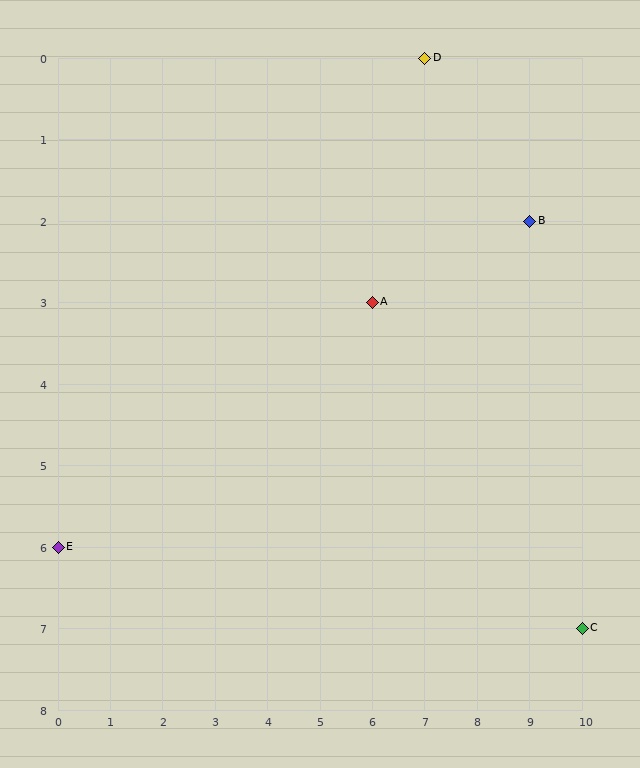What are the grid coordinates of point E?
Point E is at grid coordinates (0, 6).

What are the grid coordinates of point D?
Point D is at grid coordinates (7, 0).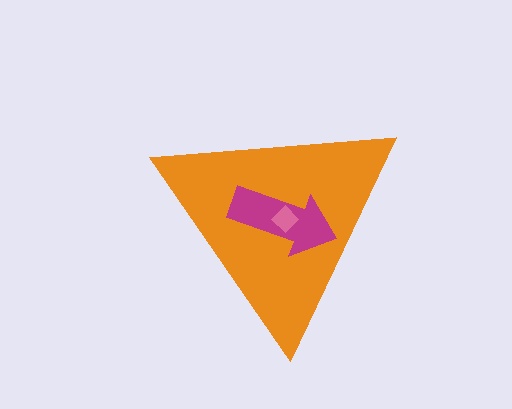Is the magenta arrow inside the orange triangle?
Yes.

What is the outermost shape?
The orange triangle.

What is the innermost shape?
The pink diamond.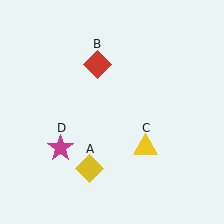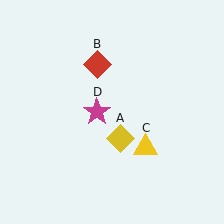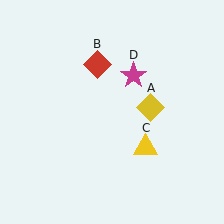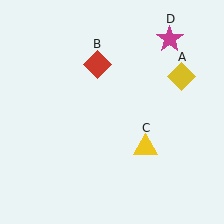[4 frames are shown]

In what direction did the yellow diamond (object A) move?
The yellow diamond (object A) moved up and to the right.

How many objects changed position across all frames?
2 objects changed position: yellow diamond (object A), magenta star (object D).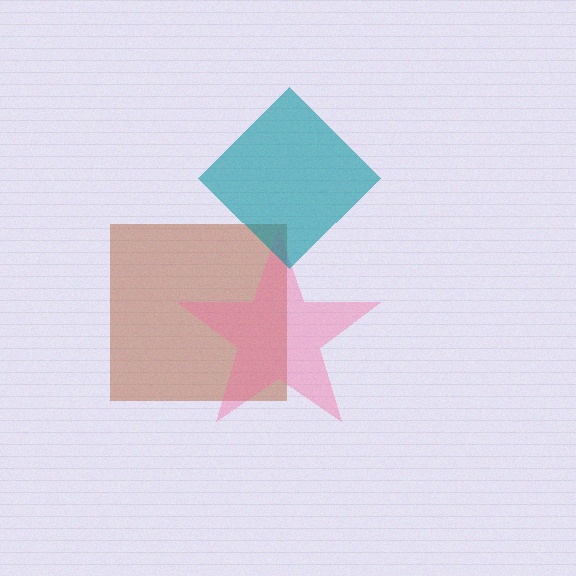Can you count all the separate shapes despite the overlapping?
Yes, there are 3 separate shapes.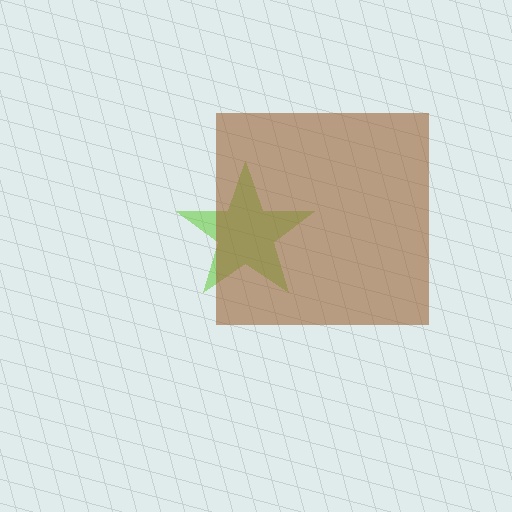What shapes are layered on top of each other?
The layered shapes are: a lime star, a brown square.